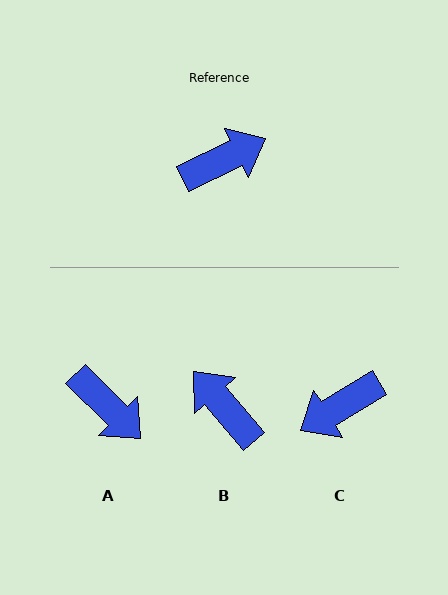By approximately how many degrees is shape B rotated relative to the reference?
Approximately 105 degrees counter-clockwise.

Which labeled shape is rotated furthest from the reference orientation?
C, about 175 degrees away.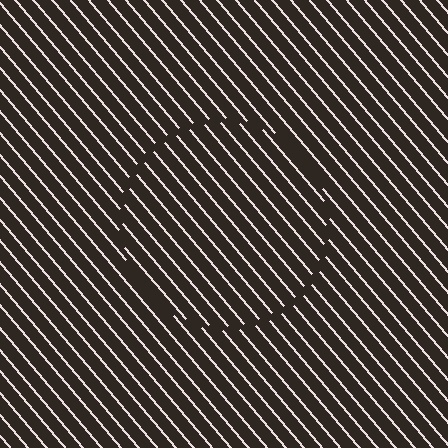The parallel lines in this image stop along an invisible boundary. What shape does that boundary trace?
An illusory circle. The interior of the shape contains the same grating, shifted by half a period — the contour is defined by the phase discontinuity where line-ends from the inner and outer gratings abut.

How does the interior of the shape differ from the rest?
The interior of the shape contains the same grating, shifted by half a period — the contour is defined by the phase discontinuity where line-ends from the inner and outer gratings abut.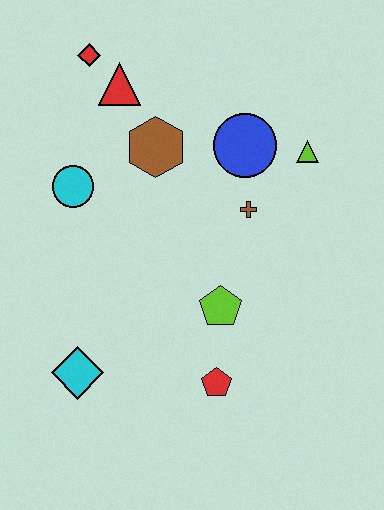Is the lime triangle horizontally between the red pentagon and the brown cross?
No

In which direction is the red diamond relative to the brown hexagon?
The red diamond is above the brown hexagon.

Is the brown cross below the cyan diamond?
No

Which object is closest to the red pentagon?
The lime pentagon is closest to the red pentagon.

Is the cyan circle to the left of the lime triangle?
Yes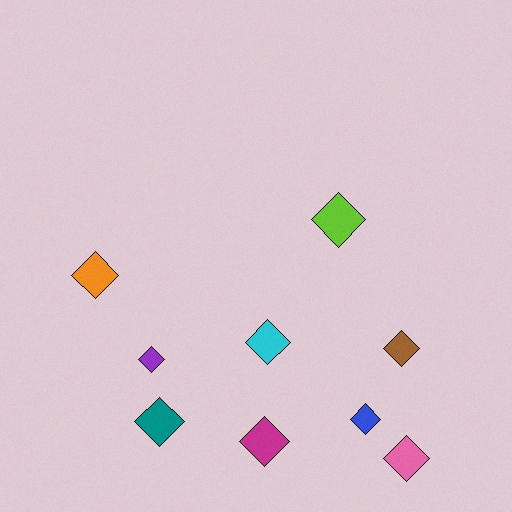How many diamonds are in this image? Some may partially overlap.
There are 9 diamonds.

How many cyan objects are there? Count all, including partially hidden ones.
There is 1 cyan object.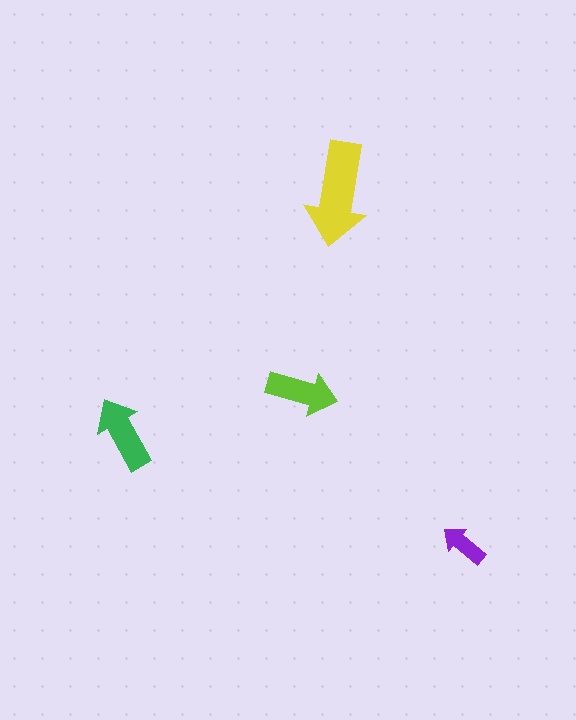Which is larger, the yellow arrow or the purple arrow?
The yellow one.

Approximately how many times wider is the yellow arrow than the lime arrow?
About 1.5 times wider.